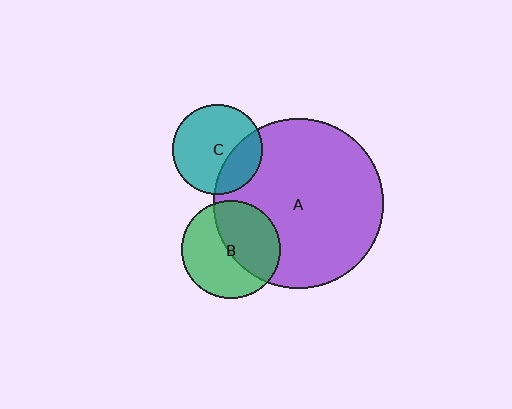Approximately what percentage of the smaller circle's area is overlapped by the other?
Approximately 50%.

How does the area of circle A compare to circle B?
Approximately 2.9 times.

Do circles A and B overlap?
Yes.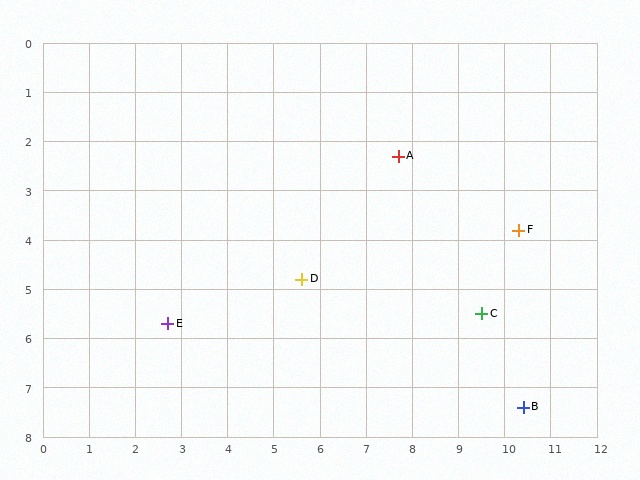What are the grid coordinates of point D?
Point D is at approximately (5.6, 4.8).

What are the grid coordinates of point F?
Point F is at approximately (10.3, 3.8).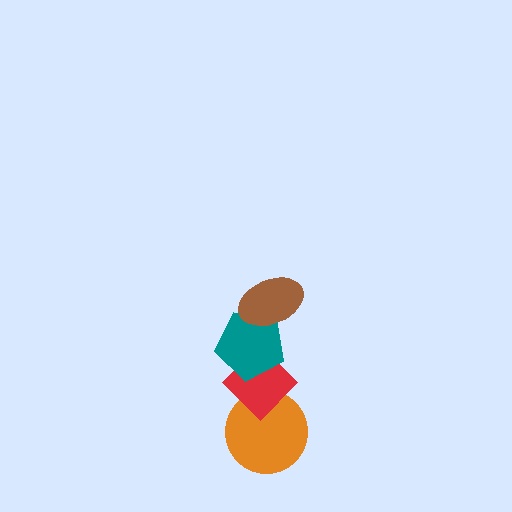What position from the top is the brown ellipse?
The brown ellipse is 1st from the top.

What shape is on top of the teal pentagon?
The brown ellipse is on top of the teal pentagon.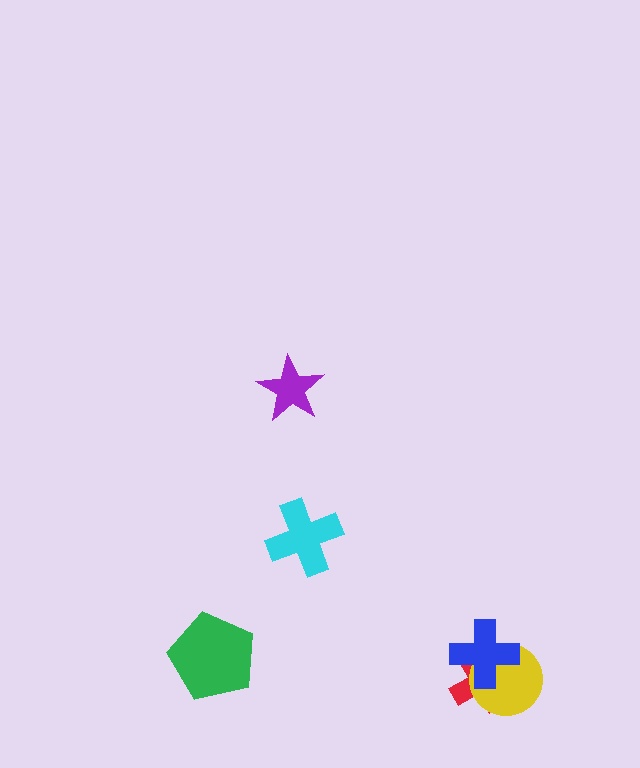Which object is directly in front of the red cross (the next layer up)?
The yellow circle is directly in front of the red cross.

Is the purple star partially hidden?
No, no other shape covers it.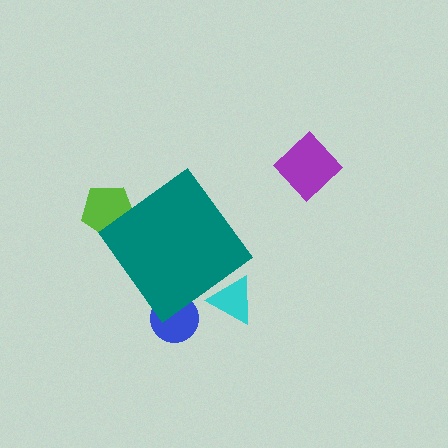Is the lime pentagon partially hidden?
Yes, the lime pentagon is partially hidden behind the teal diamond.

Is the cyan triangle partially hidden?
Yes, the cyan triangle is partially hidden behind the teal diamond.